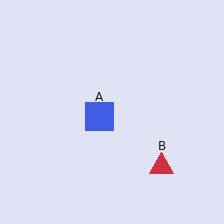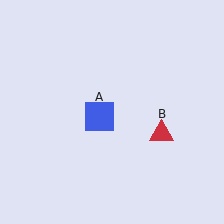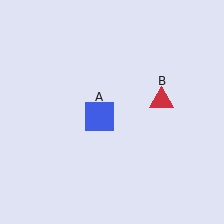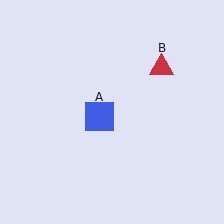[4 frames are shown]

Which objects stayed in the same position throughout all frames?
Blue square (object A) remained stationary.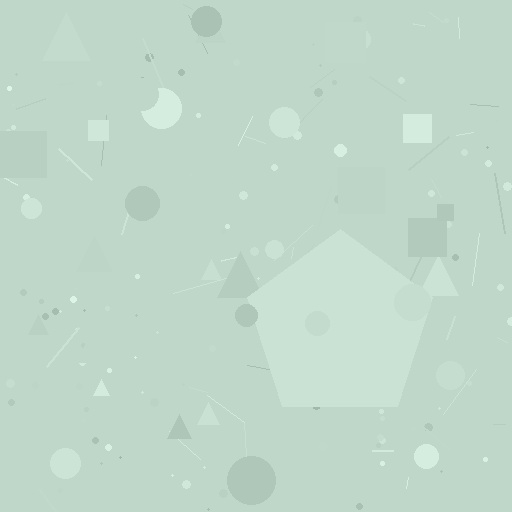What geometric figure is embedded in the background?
A pentagon is embedded in the background.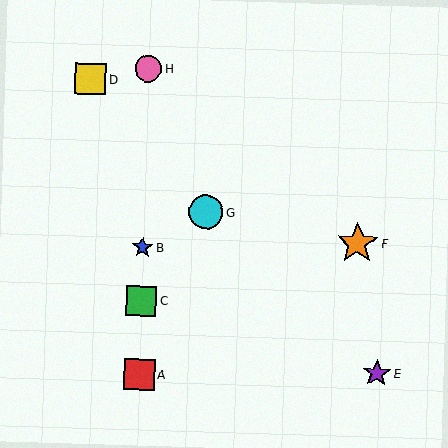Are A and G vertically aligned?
No, A is at x≈139 and G is at x≈206.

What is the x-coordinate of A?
Object A is at x≈139.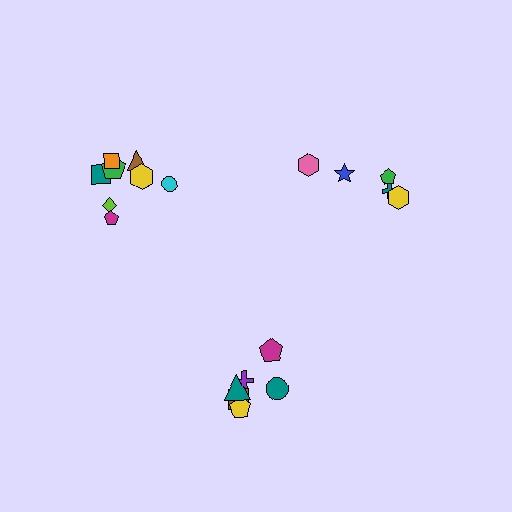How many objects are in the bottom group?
There are 6 objects.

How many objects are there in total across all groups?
There are 19 objects.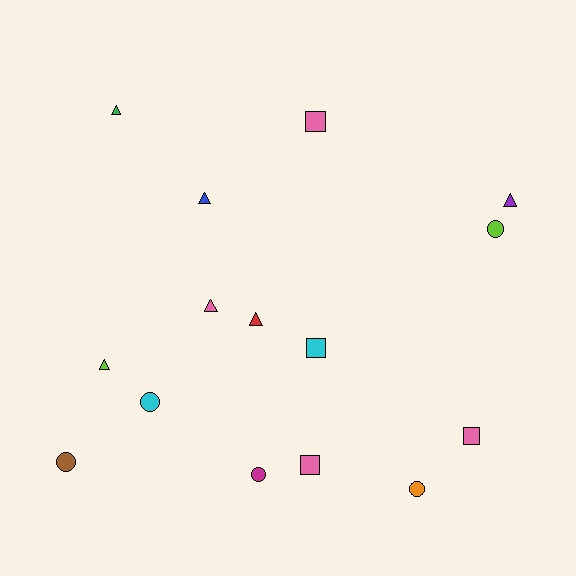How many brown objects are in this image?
There is 1 brown object.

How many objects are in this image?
There are 15 objects.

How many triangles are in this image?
There are 6 triangles.